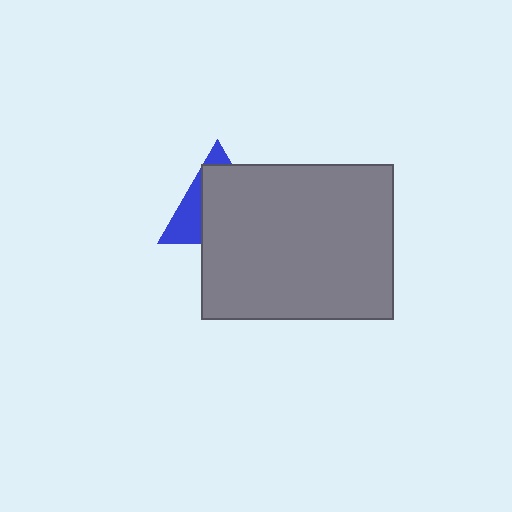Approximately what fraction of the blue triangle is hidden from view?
Roughly 67% of the blue triangle is hidden behind the gray rectangle.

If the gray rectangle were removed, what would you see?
You would see the complete blue triangle.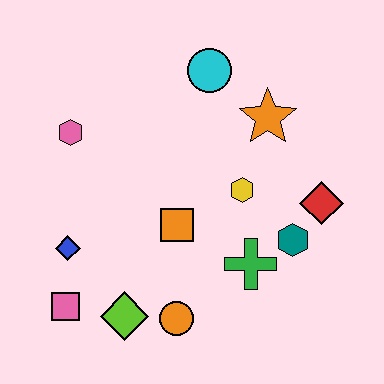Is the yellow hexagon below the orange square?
No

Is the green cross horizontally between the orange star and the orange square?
Yes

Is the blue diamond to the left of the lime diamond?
Yes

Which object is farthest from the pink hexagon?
The red diamond is farthest from the pink hexagon.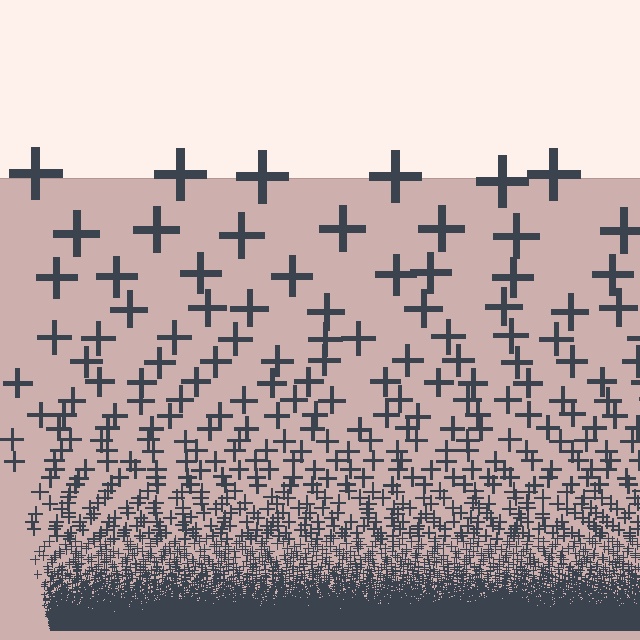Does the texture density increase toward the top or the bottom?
Density increases toward the bottom.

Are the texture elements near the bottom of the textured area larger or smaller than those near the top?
Smaller. The gradient is inverted — elements near the bottom are smaller and denser.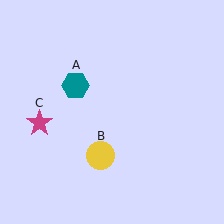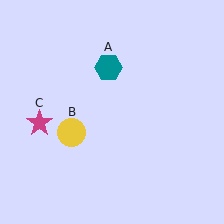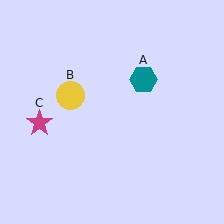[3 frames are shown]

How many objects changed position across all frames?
2 objects changed position: teal hexagon (object A), yellow circle (object B).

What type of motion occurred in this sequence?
The teal hexagon (object A), yellow circle (object B) rotated clockwise around the center of the scene.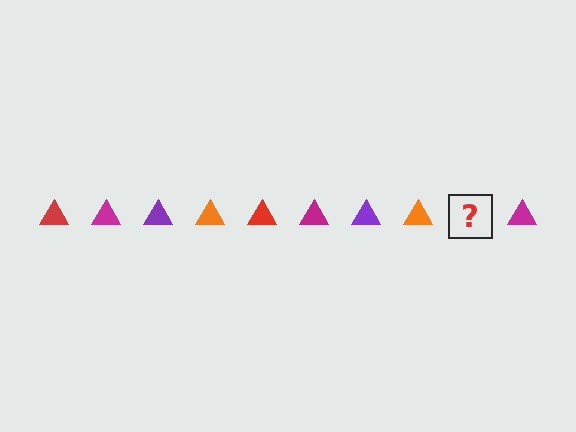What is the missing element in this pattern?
The missing element is a red triangle.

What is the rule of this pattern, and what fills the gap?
The rule is that the pattern cycles through red, magenta, purple, orange triangles. The gap should be filled with a red triangle.